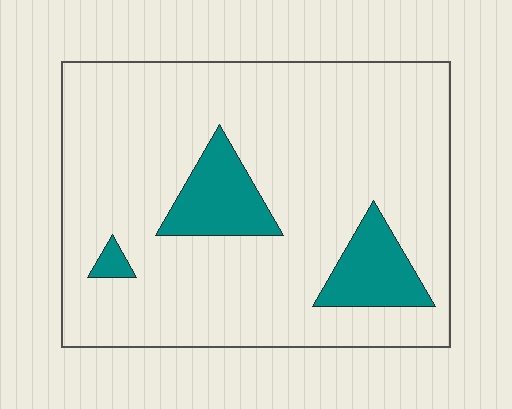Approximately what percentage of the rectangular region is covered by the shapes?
Approximately 15%.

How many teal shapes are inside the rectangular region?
3.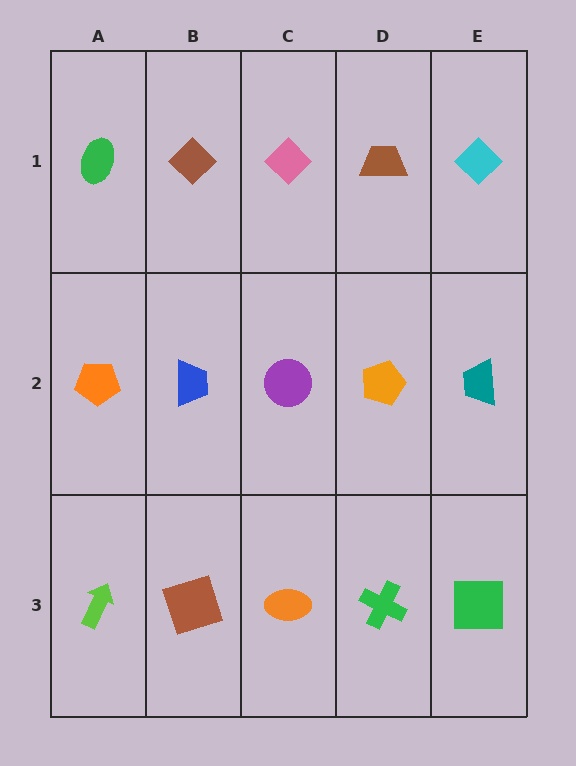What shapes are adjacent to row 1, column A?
An orange pentagon (row 2, column A), a brown diamond (row 1, column B).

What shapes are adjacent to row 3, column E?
A teal trapezoid (row 2, column E), a green cross (row 3, column D).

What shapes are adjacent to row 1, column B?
A blue trapezoid (row 2, column B), a green ellipse (row 1, column A), a pink diamond (row 1, column C).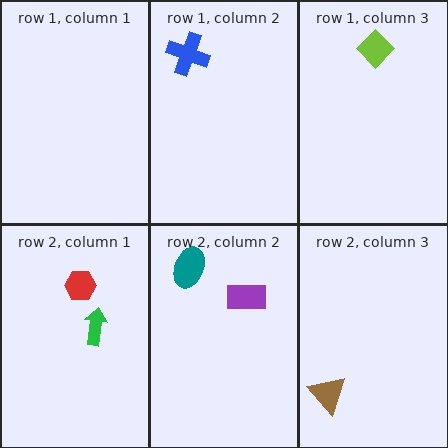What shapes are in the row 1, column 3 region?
The lime diamond.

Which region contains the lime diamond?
The row 1, column 3 region.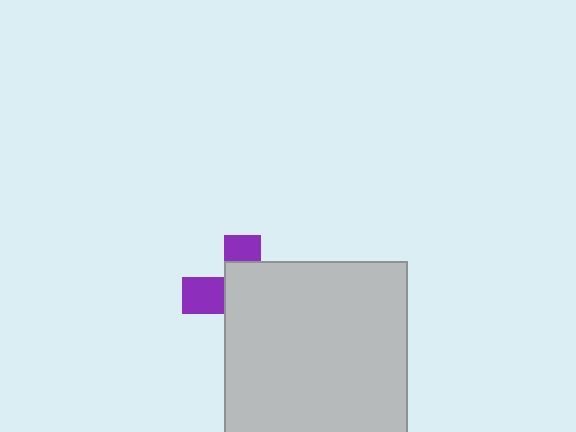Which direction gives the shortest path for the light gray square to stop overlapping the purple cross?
Moving right gives the shortest separation.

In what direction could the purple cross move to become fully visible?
The purple cross could move left. That would shift it out from behind the light gray square entirely.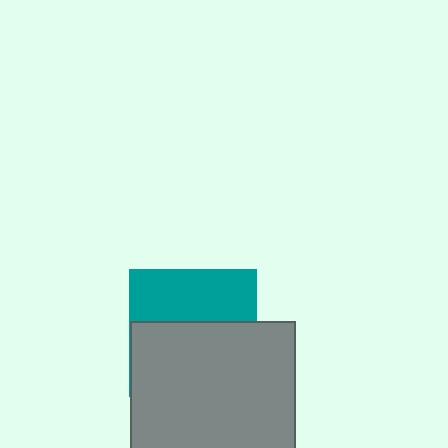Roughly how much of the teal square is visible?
A small part of it is visible (roughly 41%).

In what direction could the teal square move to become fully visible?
The teal square could move up. That would shift it out from behind the gray rectangle entirely.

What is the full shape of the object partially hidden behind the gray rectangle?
The partially hidden object is a teal square.